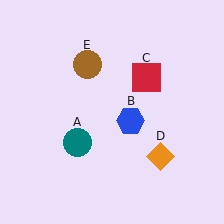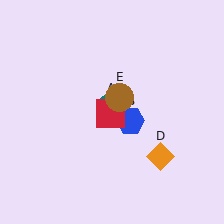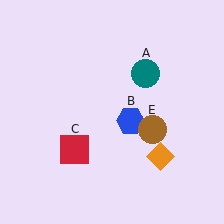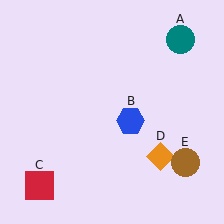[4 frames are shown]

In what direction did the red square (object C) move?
The red square (object C) moved down and to the left.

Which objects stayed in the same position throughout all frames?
Blue hexagon (object B) and orange diamond (object D) remained stationary.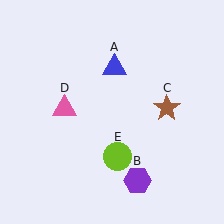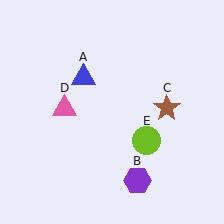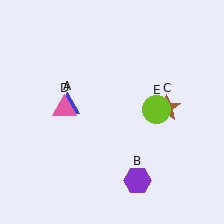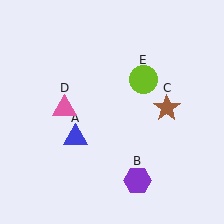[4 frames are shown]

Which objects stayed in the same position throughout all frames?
Purple hexagon (object B) and brown star (object C) and pink triangle (object D) remained stationary.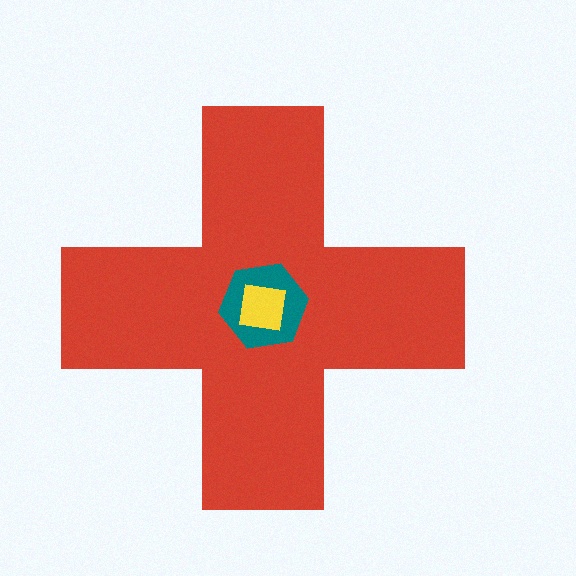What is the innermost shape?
The yellow square.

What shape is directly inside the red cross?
The teal hexagon.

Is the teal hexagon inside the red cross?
Yes.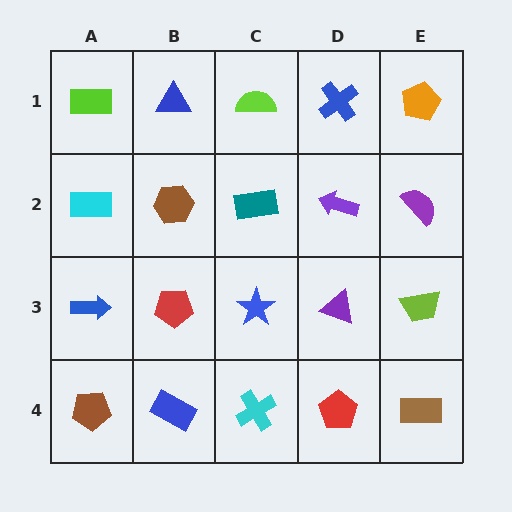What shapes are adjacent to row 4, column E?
A lime trapezoid (row 3, column E), a red pentagon (row 4, column D).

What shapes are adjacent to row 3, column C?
A teal rectangle (row 2, column C), a cyan cross (row 4, column C), a red pentagon (row 3, column B), a purple triangle (row 3, column D).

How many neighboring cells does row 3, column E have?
3.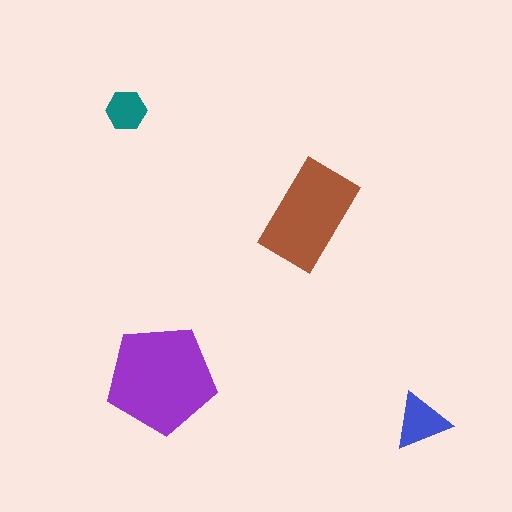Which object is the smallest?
The teal hexagon.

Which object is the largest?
The purple pentagon.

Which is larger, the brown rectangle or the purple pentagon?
The purple pentagon.